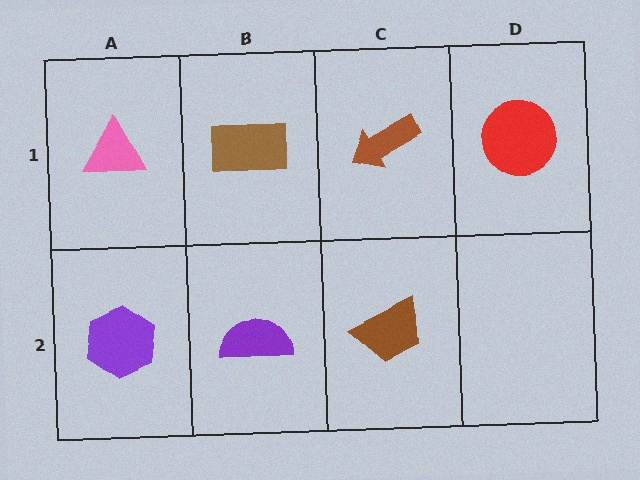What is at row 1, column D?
A red circle.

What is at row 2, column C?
A brown trapezoid.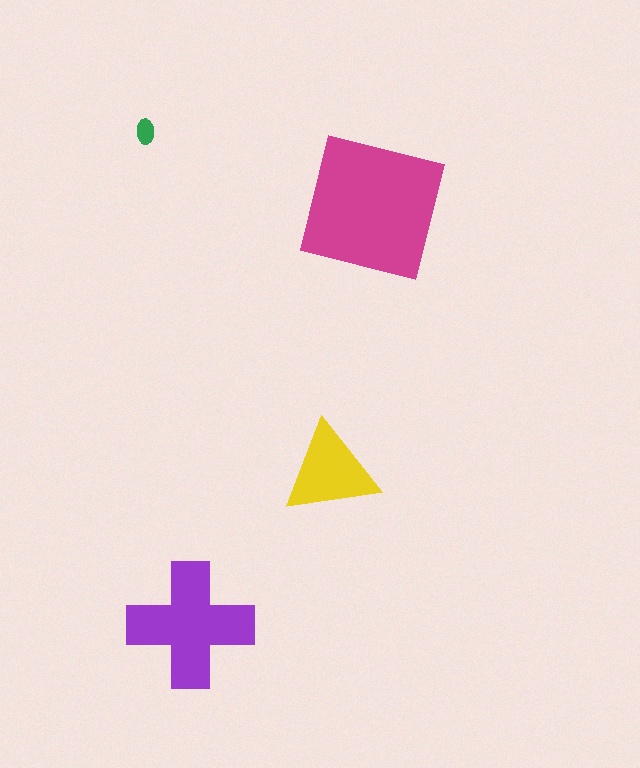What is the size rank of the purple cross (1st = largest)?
2nd.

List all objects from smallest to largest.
The green ellipse, the yellow triangle, the purple cross, the magenta square.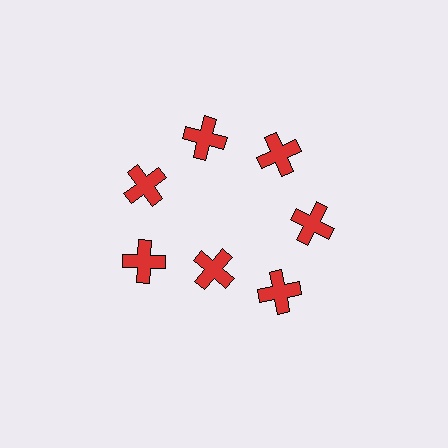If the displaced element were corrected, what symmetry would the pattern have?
It would have 7-fold rotational symmetry — the pattern would map onto itself every 51 degrees.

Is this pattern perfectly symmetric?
No. The 7 red crosses are arranged in a ring, but one element near the 6 o'clock position is pulled inward toward the center, breaking the 7-fold rotational symmetry.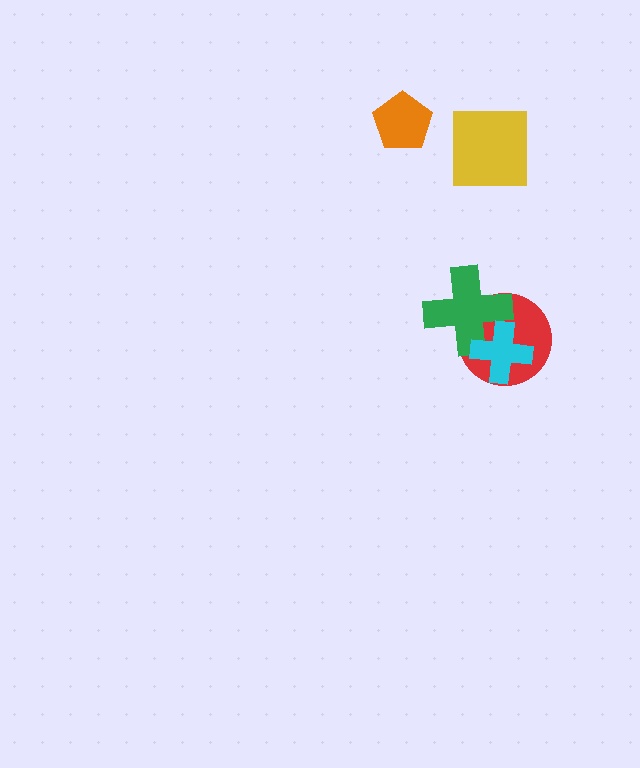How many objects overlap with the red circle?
2 objects overlap with the red circle.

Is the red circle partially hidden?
Yes, it is partially covered by another shape.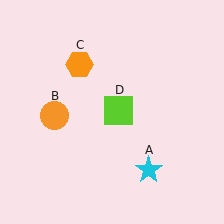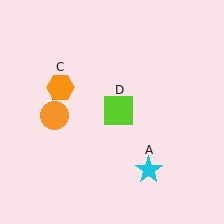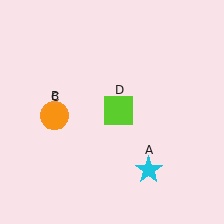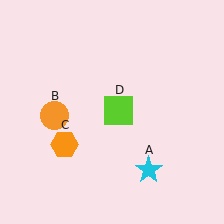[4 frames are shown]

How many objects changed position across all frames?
1 object changed position: orange hexagon (object C).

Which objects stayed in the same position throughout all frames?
Cyan star (object A) and orange circle (object B) and lime square (object D) remained stationary.